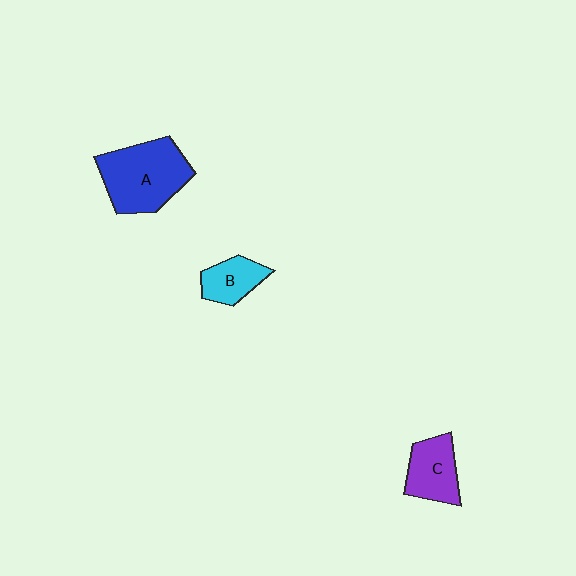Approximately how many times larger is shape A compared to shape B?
Approximately 2.2 times.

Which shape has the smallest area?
Shape B (cyan).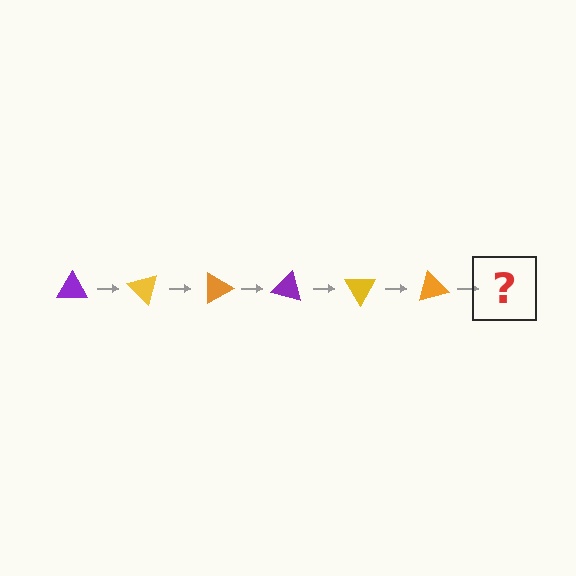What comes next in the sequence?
The next element should be a purple triangle, rotated 270 degrees from the start.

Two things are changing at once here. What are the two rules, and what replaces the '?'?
The two rules are that it rotates 45 degrees each step and the color cycles through purple, yellow, and orange. The '?' should be a purple triangle, rotated 270 degrees from the start.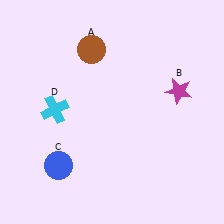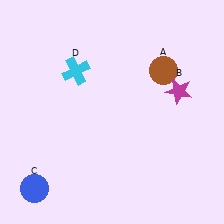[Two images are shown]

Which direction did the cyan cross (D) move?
The cyan cross (D) moved up.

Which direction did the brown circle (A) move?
The brown circle (A) moved right.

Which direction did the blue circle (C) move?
The blue circle (C) moved left.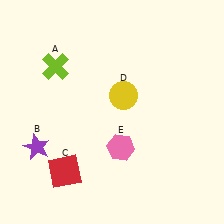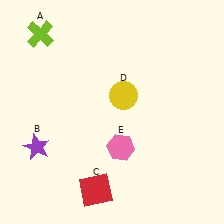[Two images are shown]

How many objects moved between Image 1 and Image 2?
2 objects moved between the two images.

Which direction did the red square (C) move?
The red square (C) moved right.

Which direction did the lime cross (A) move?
The lime cross (A) moved up.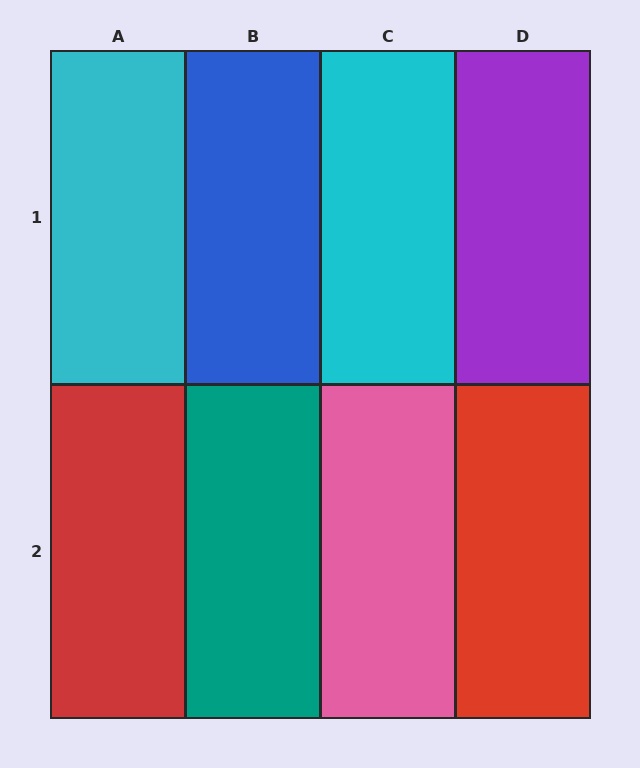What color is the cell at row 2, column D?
Red.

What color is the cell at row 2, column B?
Teal.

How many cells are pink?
1 cell is pink.